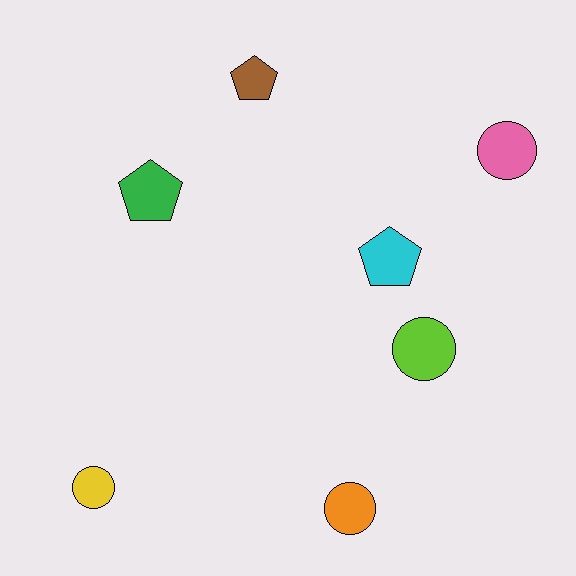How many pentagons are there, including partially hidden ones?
There are 3 pentagons.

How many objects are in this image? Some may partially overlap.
There are 7 objects.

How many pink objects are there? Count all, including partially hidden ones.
There is 1 pink object.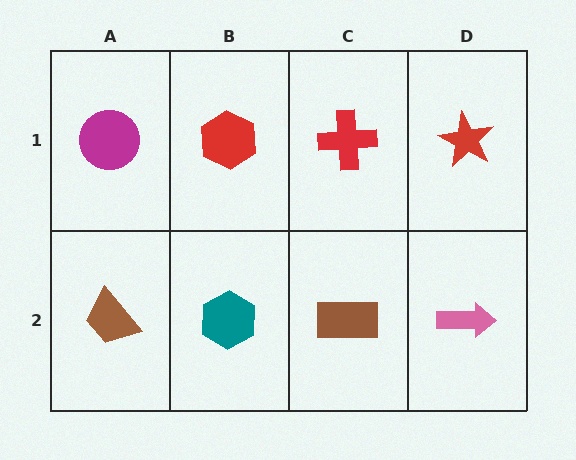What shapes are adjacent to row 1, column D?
A pink arrow (row 2, column D), a red cross (row 1, column C).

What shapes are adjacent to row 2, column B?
A red hexagon (row 1, column B), a brown trapezoid (row 2, column A), a brown rectangle (row 2, column C).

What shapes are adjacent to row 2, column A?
A magenta circle (row 1, column A), a teal hexagon (row 2, column B).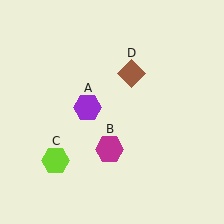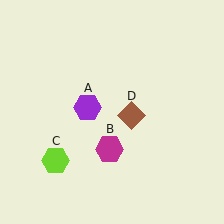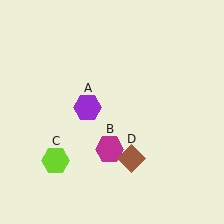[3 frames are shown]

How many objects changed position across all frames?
1 object changed position: brown diamond (object D).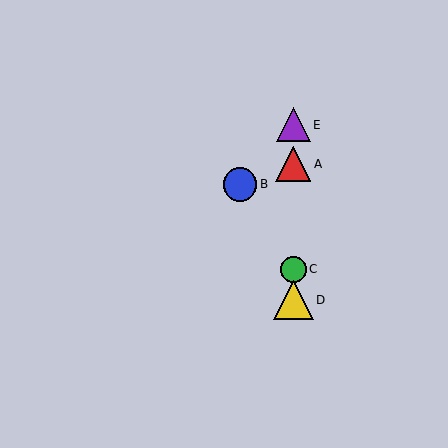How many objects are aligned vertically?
4 objects (A, C, D, E) are aligned vertically.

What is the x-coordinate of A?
Object A is at x≈293.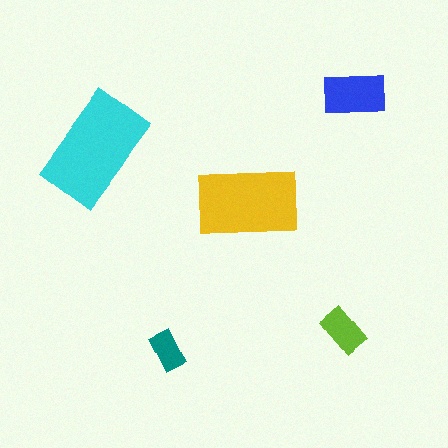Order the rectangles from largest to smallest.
the cyan one, the yellow one, the blue one, the lime one, the teal one.